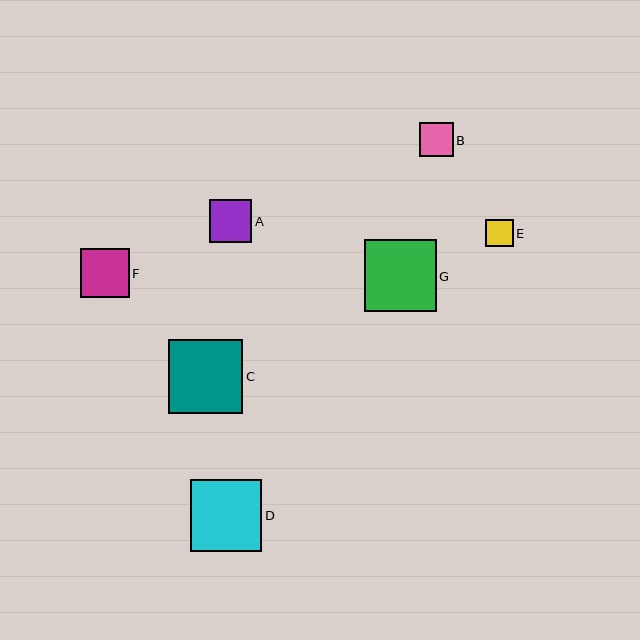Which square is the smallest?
Square E is the smallest with a size of approximately 28 pixels.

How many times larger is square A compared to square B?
Square A is approximately 1.2 times the size of square B.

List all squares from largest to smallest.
From largest to smallest: C, G, D, F, A, B, E.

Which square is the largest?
Square C is the largest with a size of approximately 74 pixels.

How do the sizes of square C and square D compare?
Square C and square D are approximately the same size.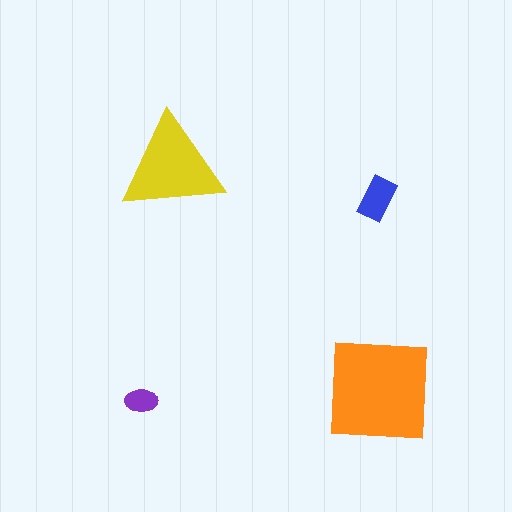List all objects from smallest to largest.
The purple ellipse, the blue rectangle, the yellow triangle, the orange square.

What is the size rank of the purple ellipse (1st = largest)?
4th.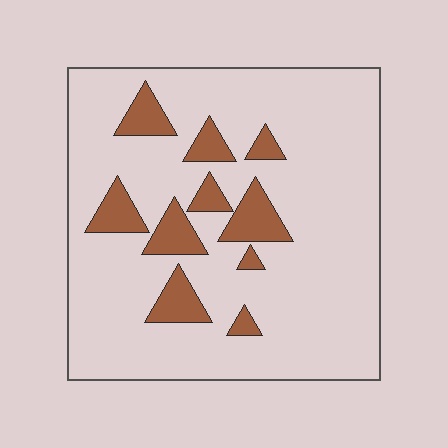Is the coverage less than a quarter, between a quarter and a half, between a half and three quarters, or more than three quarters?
Less than a quarter.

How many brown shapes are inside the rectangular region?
10.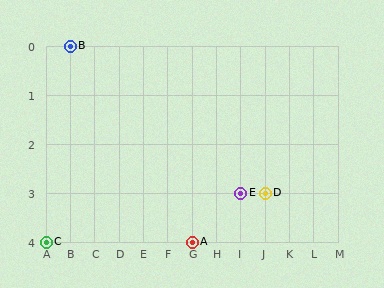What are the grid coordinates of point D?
Point D is at grid coordinates (J, 3).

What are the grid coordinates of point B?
Point B is at grid coordinates (B, 0).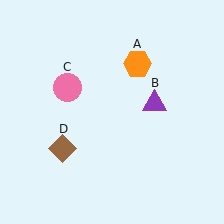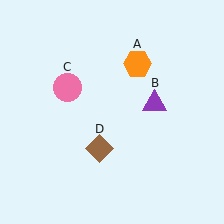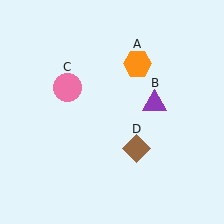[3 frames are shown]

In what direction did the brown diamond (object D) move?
The brown diamond (object D) moved right.